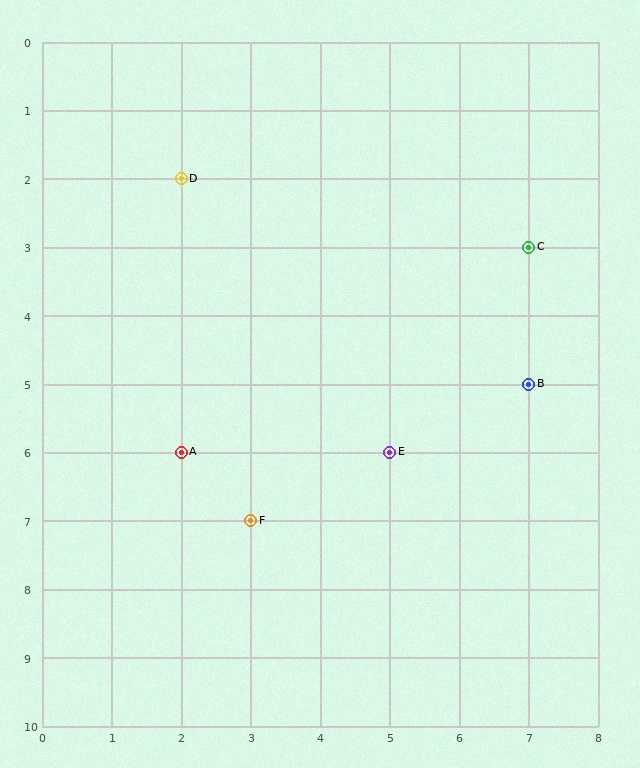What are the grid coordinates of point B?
Point B is at grid coordinates (7, 5).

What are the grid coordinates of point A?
Point A is at grid coordinates (2, 6).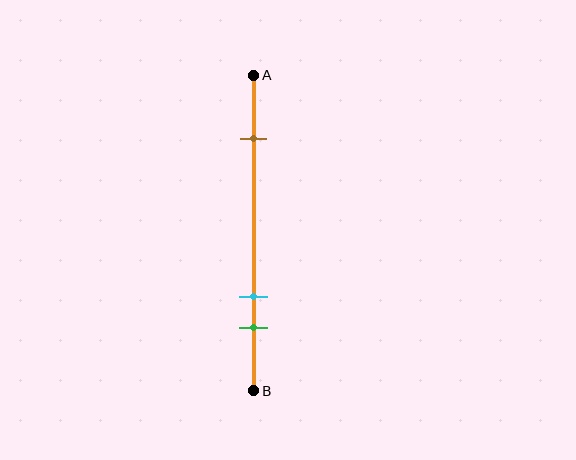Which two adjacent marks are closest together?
The cyan and green marks are the closest adjacent pair.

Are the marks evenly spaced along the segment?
No, the marks are not evenly spaced.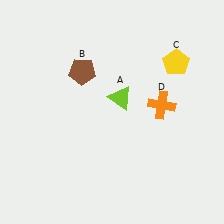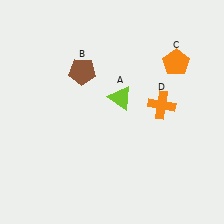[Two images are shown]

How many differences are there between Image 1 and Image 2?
There is 1 difference between the two images.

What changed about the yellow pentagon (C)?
In Image 1, C is yellow. In Image 2, it changed to orange.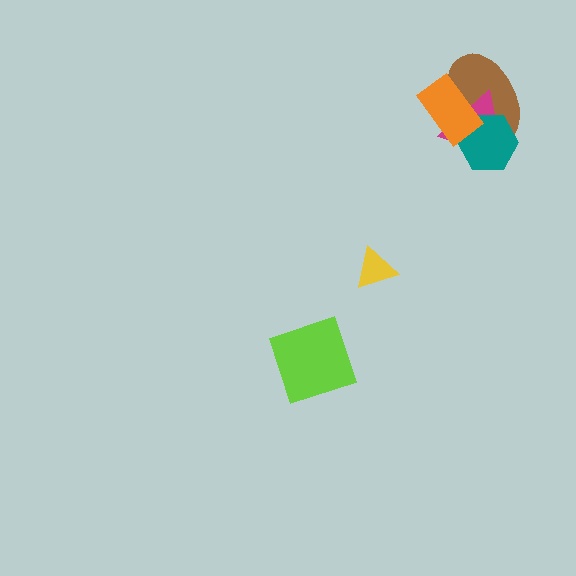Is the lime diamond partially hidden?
No, no other shape covers it.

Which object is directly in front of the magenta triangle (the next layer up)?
The teal hexagon is directly in front of the magenta triangle.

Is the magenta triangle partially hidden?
Yes, it is partially covered by another shape.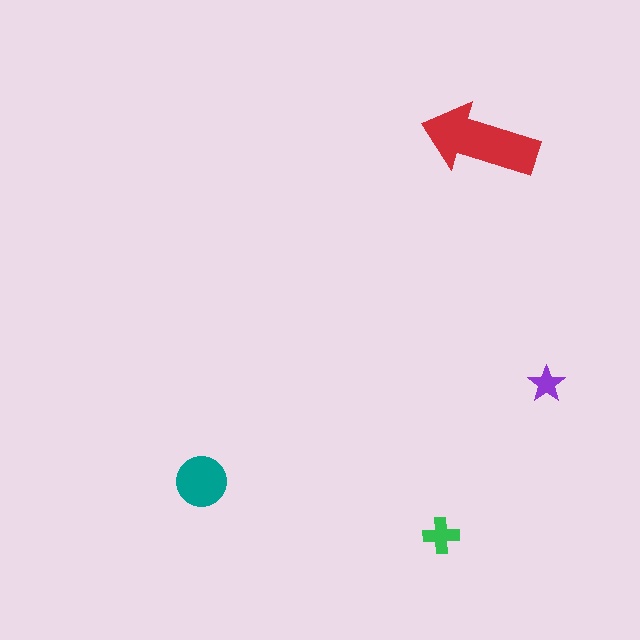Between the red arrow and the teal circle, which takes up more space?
The red arrow.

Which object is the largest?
The red arrow.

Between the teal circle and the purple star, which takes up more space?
The teal circle.